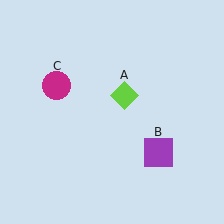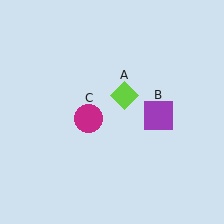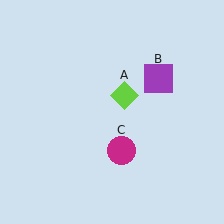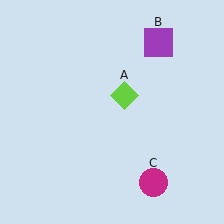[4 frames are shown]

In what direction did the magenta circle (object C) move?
The magenta circle (object C) moved down and to the right.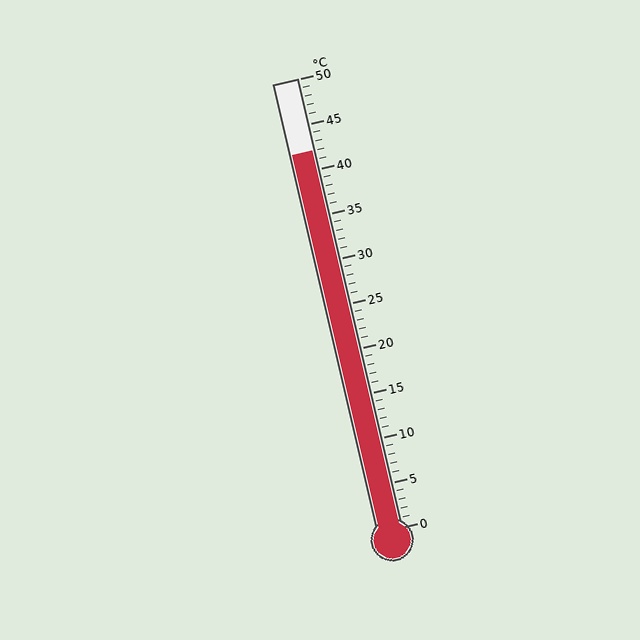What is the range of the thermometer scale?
The thermometer scale ranges from 0°C to 50°C.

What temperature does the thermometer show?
The thermometer shows approximately 42°C.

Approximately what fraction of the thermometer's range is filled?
The thermometer is filled to approximately 85% of its range.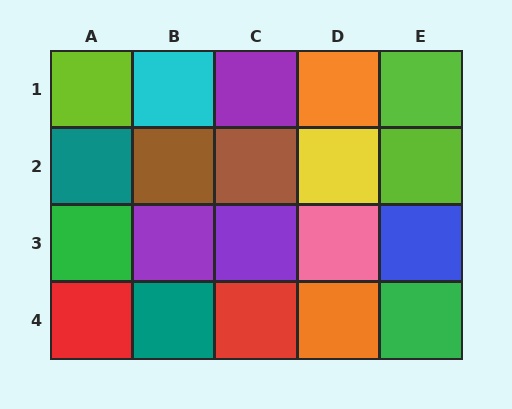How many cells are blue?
1 cell is blue.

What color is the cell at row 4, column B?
Teal.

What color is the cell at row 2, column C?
Brown.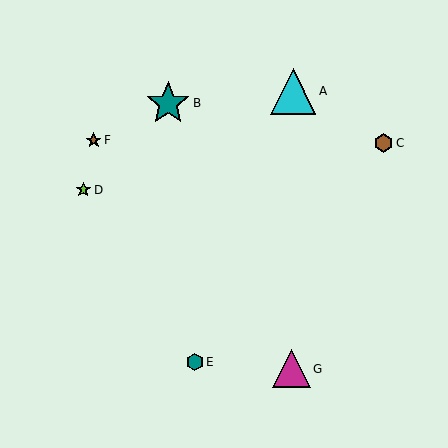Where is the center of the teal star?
The center of the teal star is at (168, 103).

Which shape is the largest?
The cyan triangle (labeled A) is the largest.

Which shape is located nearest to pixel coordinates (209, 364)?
The teal hexagon (labeled E) at (195, 362) is nearest to that location.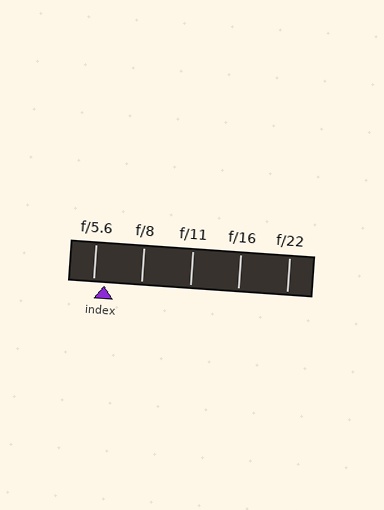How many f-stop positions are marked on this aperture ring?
There are 5 f-stop positions marked.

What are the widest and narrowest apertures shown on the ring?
The widest aperture shown is f/5.6 and the narrowest is f/22.